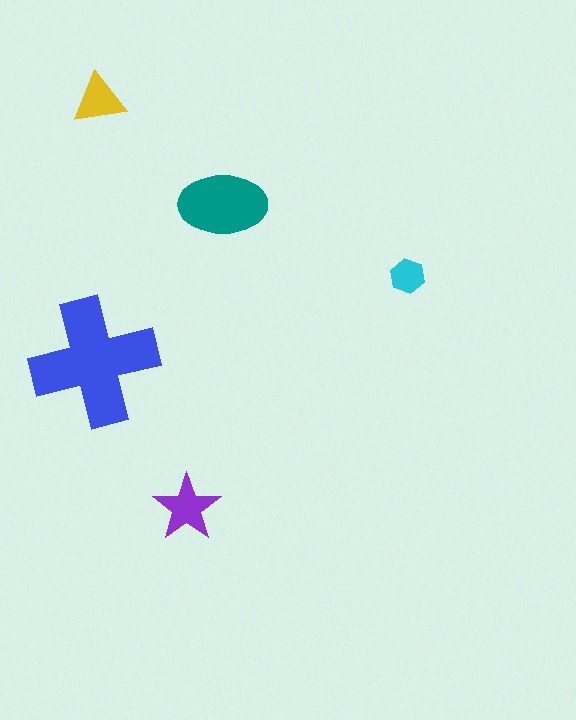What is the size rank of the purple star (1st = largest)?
3rd.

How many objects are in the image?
There are 5 objects in the image.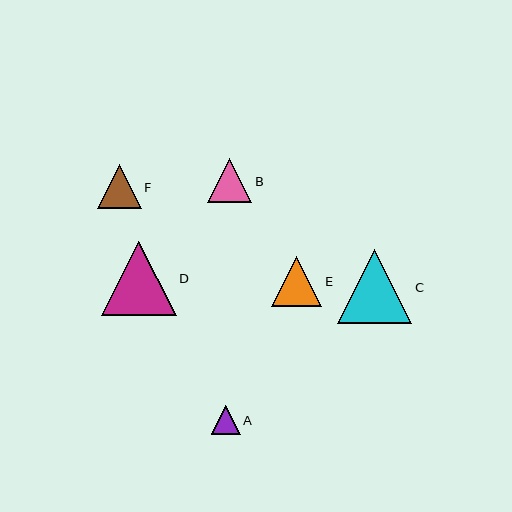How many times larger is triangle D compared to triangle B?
Triangle D is approximately 1.7 times the size of triangle B.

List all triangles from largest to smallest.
From largest to smallest: D, C, E, F, B, A.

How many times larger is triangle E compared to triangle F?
Triangle E is approximately 1.1 times the size of triangle F.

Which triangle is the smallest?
Triangle A is the smallest with a size of approximately 28 pixels.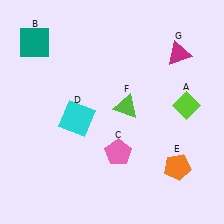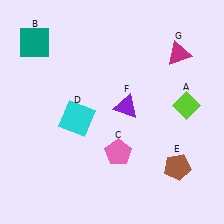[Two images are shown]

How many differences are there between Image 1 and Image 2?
There are 2 differences between the two images.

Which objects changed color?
E changed from orange to brown. F changed from lime to purple.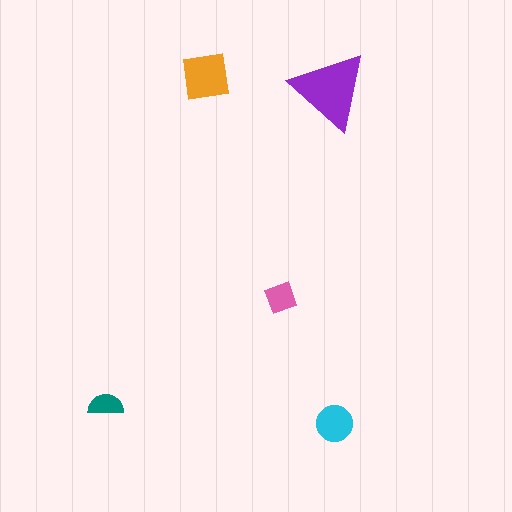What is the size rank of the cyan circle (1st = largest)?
3rd.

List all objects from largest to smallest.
The purple triangle, the orange square, the cyan circle, the pink diamond, the teal semicircle.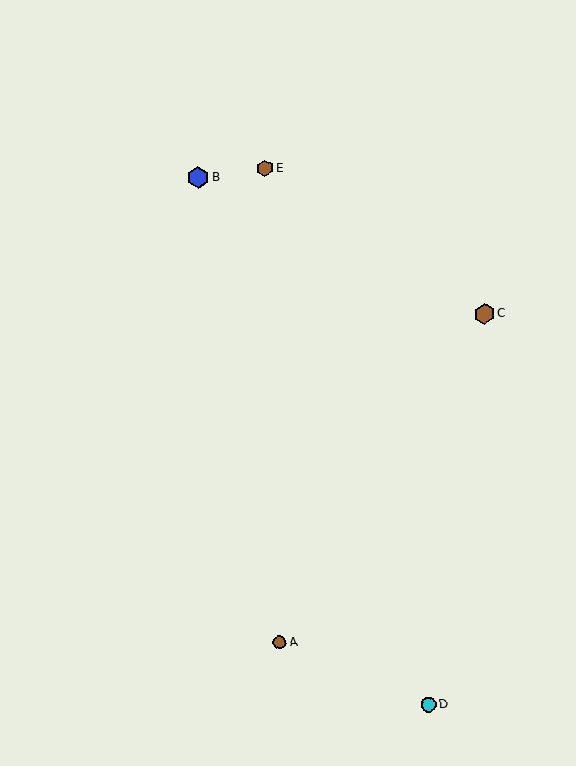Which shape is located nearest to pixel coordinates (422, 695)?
The cyan circle (labeled D) at (429, 704) is nearest to that location.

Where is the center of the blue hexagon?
The center of the blue hexagon is at (198, 177).